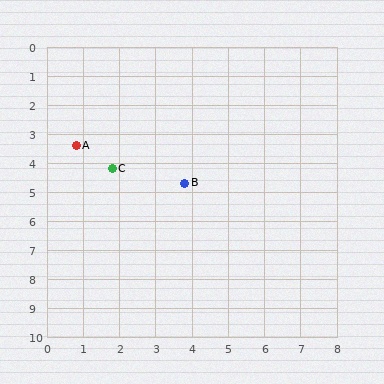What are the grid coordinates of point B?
Point B is at approximately (3.8, 4.7).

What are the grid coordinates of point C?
Point C is at approximately (1.8, 4.2).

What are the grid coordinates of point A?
Point A is at approximately (0.8, 3.4).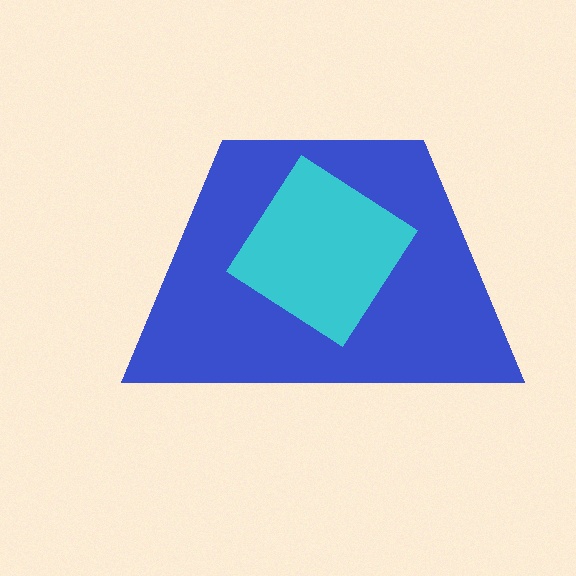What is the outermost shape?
The blue trapezoid.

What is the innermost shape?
The cyan diamond.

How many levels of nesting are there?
2.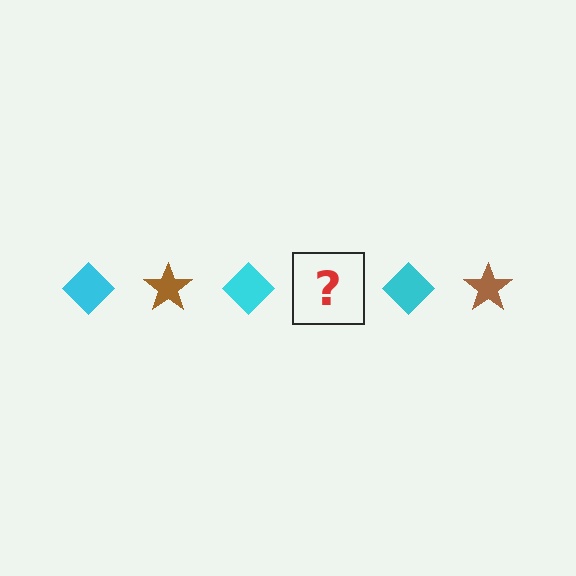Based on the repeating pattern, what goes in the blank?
The blank should be a brown star.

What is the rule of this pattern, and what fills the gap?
The rule is that the pattern alternates between cyan diamond and brown star. The gap should be filled with a brown star.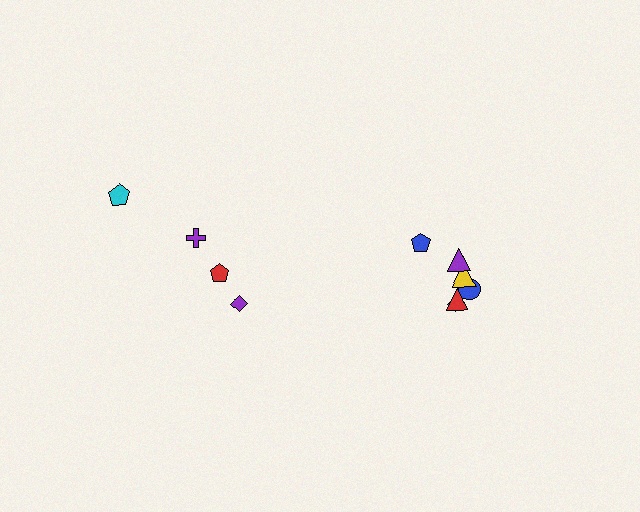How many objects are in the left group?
There are 4 objects.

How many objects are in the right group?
There are 6 objects.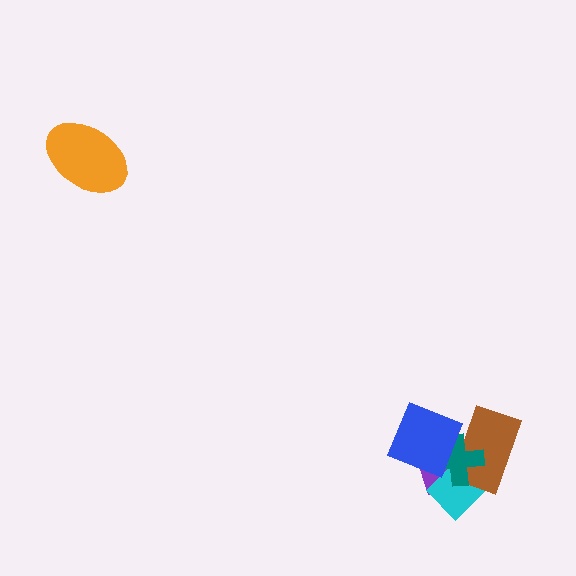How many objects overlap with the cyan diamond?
4 objects overlap with the cyan diamond.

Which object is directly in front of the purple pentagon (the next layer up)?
The cyan diamond is directly in front of the purple pentagon.